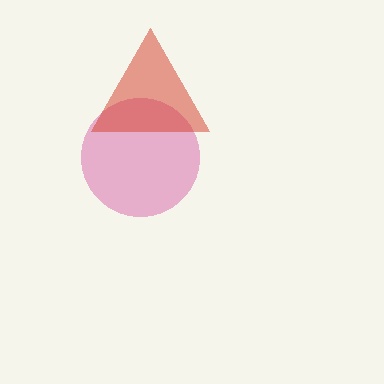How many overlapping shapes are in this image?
There are 2 overlapping shapes in the image.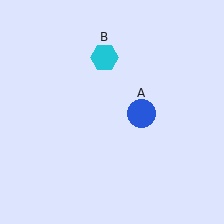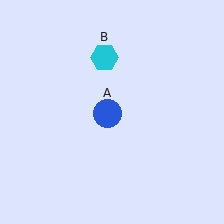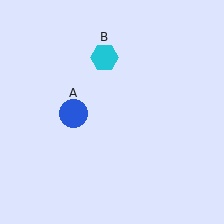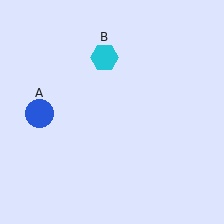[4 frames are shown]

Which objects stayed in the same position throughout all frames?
Cyan hexagon (object B) remained stationary.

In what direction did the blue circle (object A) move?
The blue circle (object A) moved left.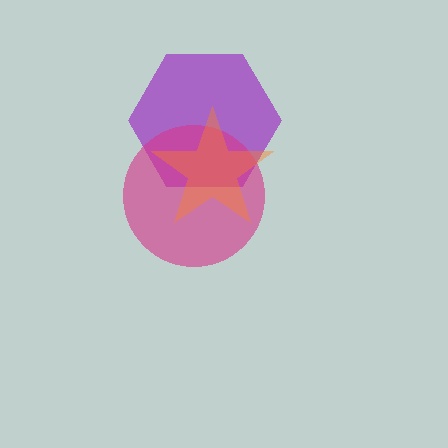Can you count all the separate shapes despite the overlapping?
Yes, there are 3 separate shapes.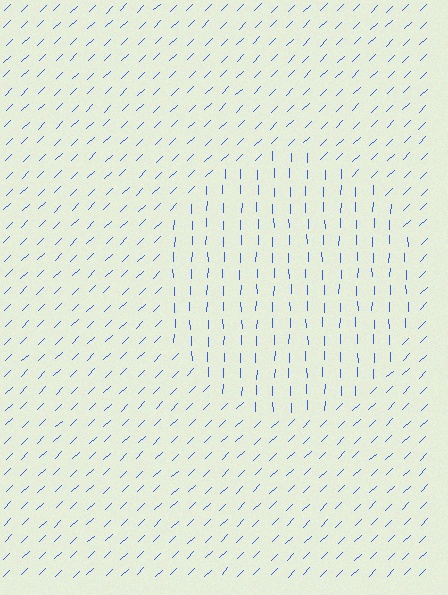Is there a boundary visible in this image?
Yes, there is a texture boundary formed by a change in line orientation.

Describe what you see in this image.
The image is filled with small blue line segments. A circle region in the image has lines oriented differently from the surrounding lines, creating a visible texture boundary.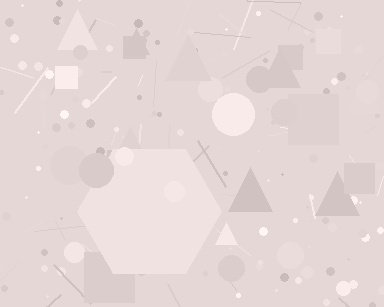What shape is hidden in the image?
A hexagon is hidden in the image.